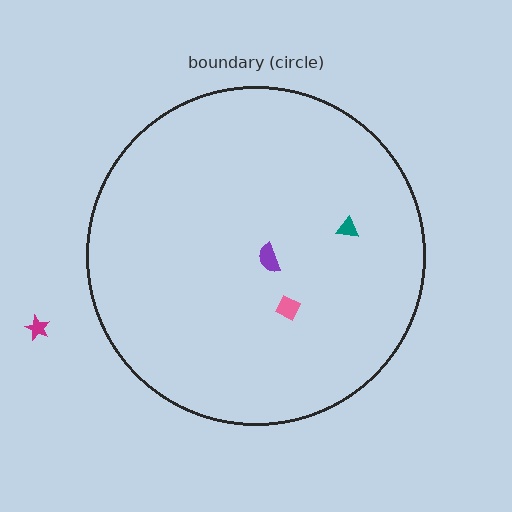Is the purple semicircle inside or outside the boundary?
Inside.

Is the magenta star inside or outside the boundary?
Outside.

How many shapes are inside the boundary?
3 inside, 1 outside.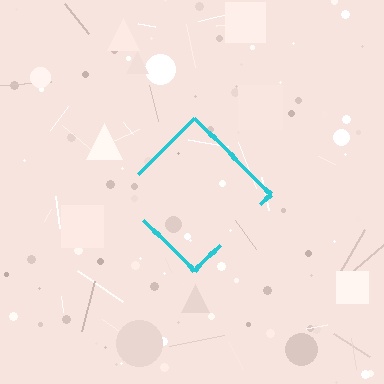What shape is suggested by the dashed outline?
The dashed outline suggests a diamond.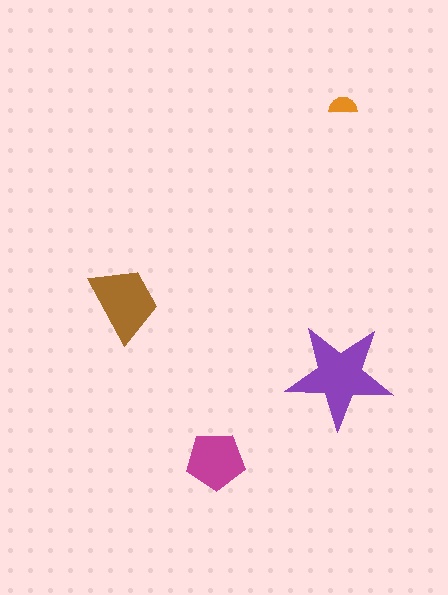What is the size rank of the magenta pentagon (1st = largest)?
3rd.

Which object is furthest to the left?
The brown trapezoid is leftmost.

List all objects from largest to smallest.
The purple star, the brown trapezoid, the magenta pentagon, the orange semicircle.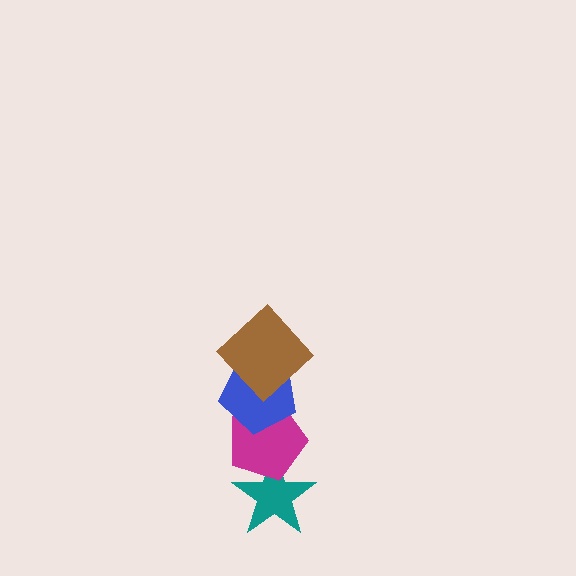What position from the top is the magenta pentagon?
The magenta pentagon is 3rd from the top.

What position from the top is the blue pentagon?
The blue pentagon is 2nd from the top.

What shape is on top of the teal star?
The magenta pentagon is on top of the teal star.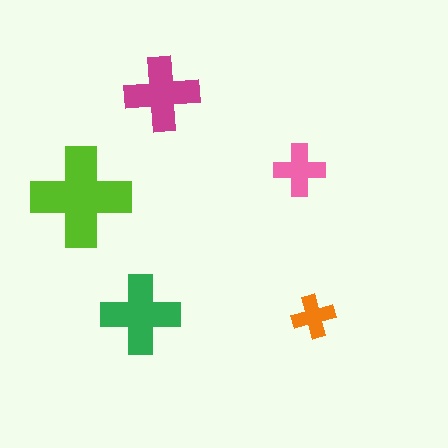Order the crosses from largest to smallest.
the lime one, the green one, the magenta one, the pink one, the orange one.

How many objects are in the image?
There are 5 objects in the image.